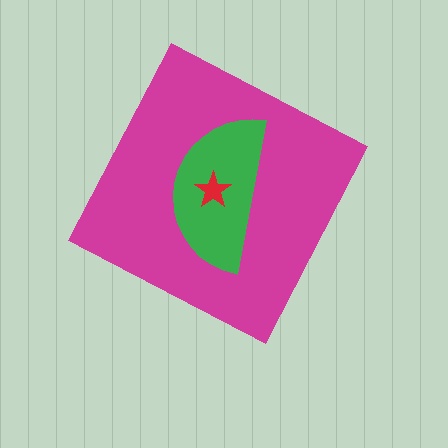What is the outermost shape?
The magenta diamond.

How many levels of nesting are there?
3.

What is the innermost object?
The red star.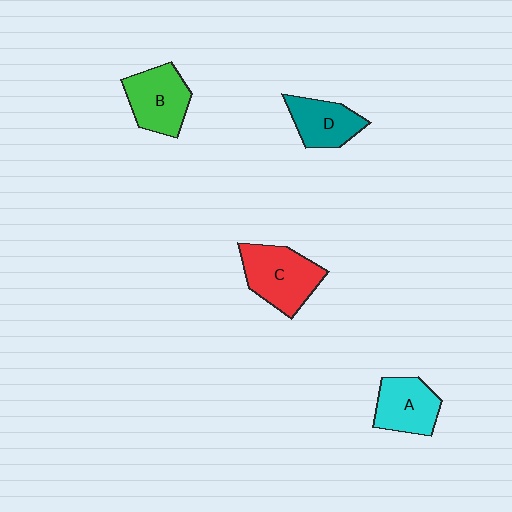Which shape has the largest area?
Shape C (red).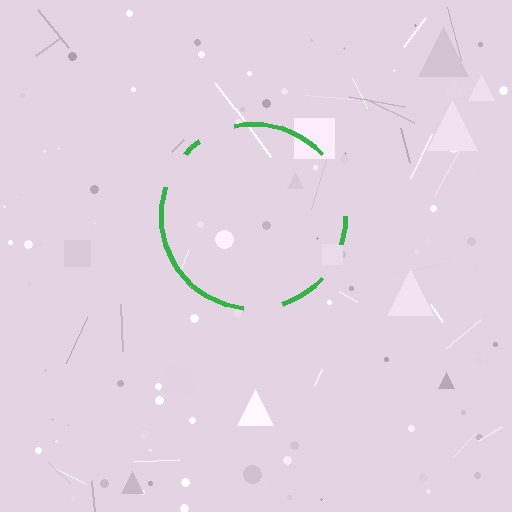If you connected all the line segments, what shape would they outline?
They would outline a circle.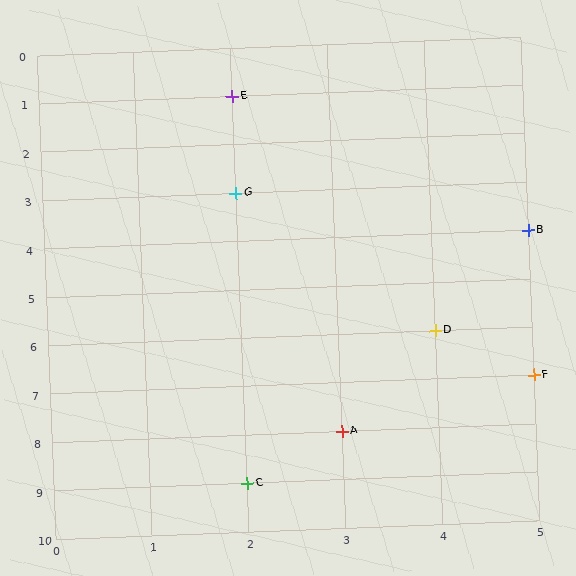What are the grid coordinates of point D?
Point D is at grid coordinates (4, 6).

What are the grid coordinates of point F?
Point F is at grid coordinates (5, 7).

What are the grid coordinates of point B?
Point B is at grid coordinates (5, 4).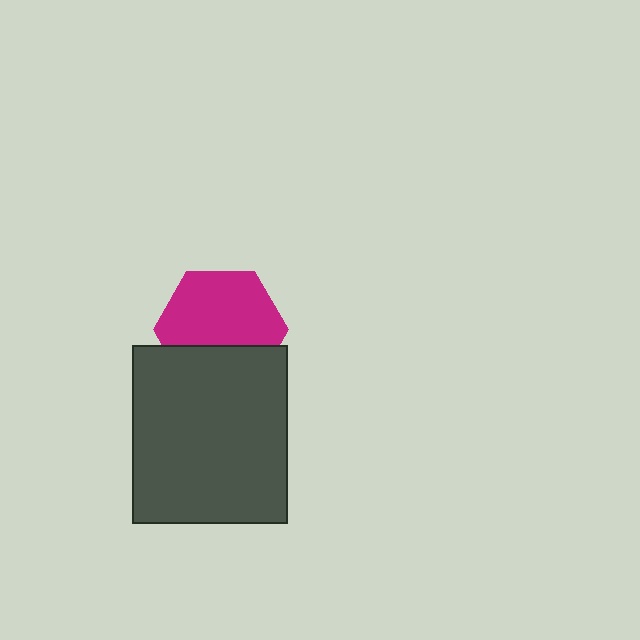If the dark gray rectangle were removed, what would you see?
You would see the complete magenta hexagon.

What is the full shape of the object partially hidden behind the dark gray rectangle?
The partially hidden object is a magenta hexagon.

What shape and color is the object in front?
The object in front is a dark gray rectangle.